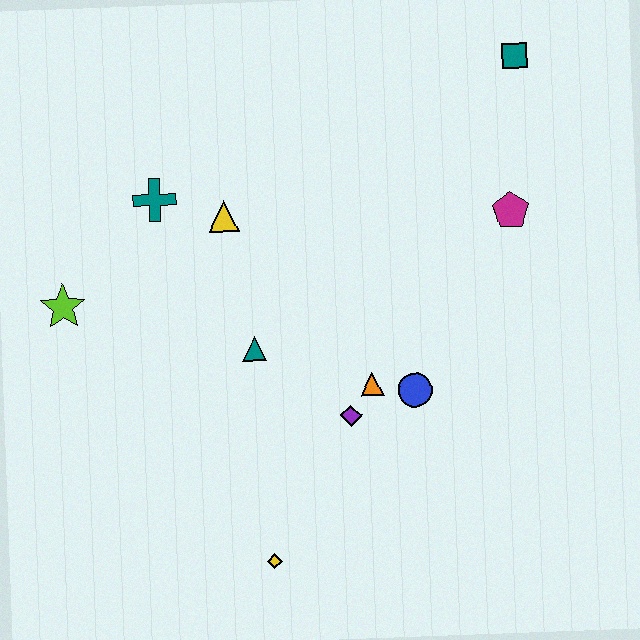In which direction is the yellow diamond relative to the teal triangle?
The yellow diamond is below the teal triangle.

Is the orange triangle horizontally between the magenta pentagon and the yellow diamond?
Yes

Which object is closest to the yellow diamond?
The purple diamond is closest to the yellow diamond.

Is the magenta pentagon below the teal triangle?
No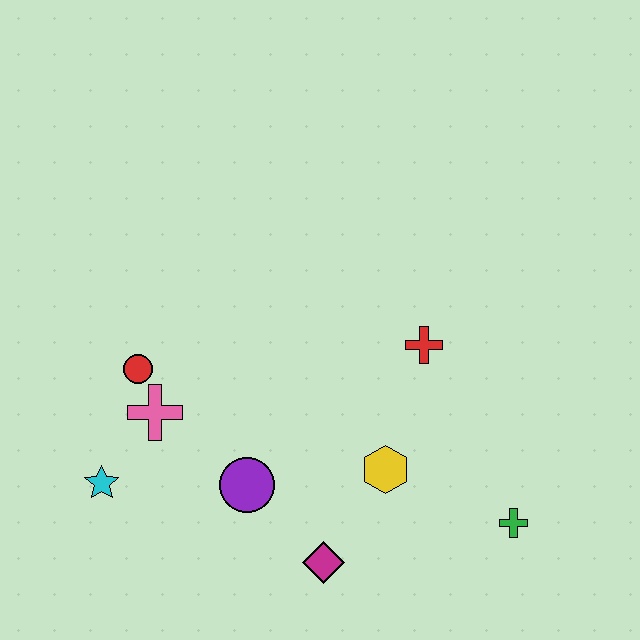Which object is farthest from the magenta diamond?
The red circle is farthest from the magenta diamond.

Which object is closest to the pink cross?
The red circle is closest to the pink cross.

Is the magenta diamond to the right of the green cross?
No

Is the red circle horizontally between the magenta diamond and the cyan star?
Yes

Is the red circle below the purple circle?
No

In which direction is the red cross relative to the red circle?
The red cross is to the right of the red circle.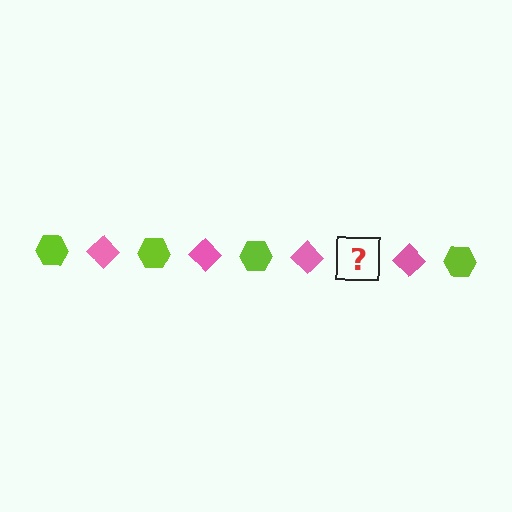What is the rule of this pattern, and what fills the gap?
The rule is that the pattern alternates between lime hexagon and pink diamond. The gap should be filled with a lime hexagon.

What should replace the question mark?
The question mark should be replaced with a lime hexagon.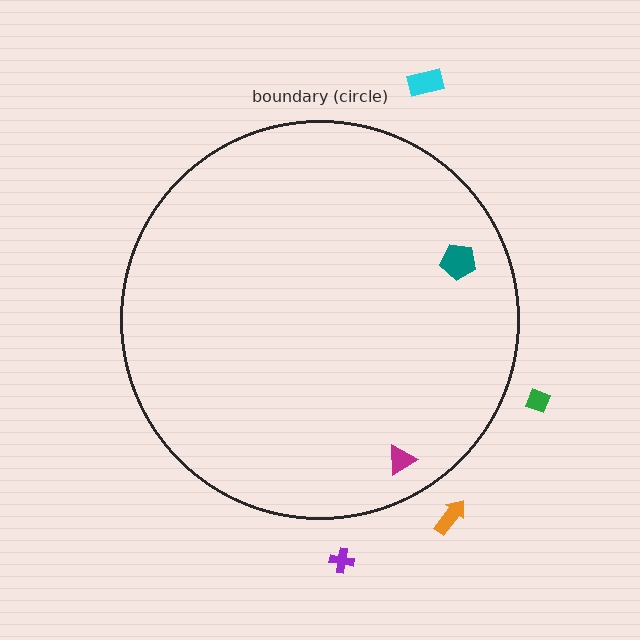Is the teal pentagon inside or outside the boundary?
Inside.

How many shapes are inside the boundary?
2 inside, 4 outside.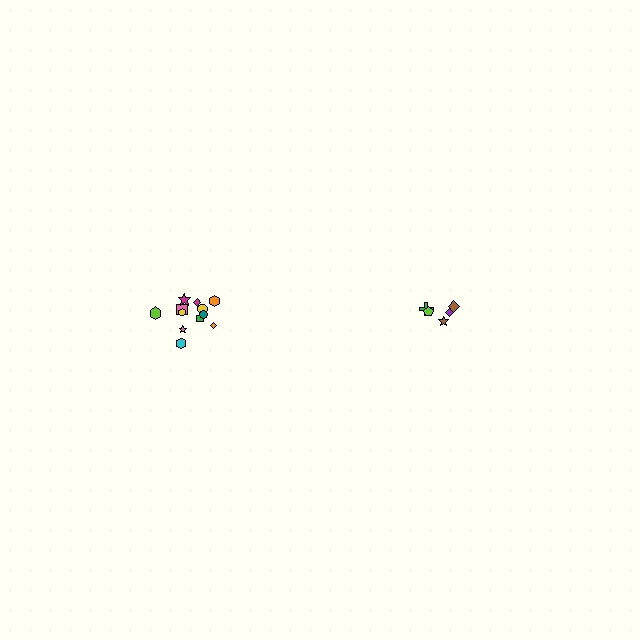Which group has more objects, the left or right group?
The left group.